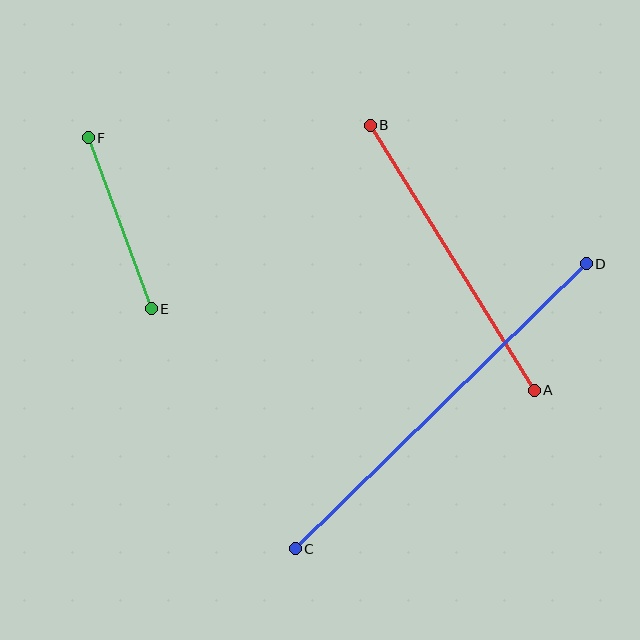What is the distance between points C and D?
The distance is approximately 407 pixels.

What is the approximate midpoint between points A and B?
The midpoint is at approximately (452, 258) pixels.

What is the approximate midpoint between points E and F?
The midpoint is at approximately (120, 223) pixels.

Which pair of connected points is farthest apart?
Points C and D are farthest apart.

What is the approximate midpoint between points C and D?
The midpoint is at approximately (441, 406) pixels.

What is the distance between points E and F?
The distance is approximately 182 pixels.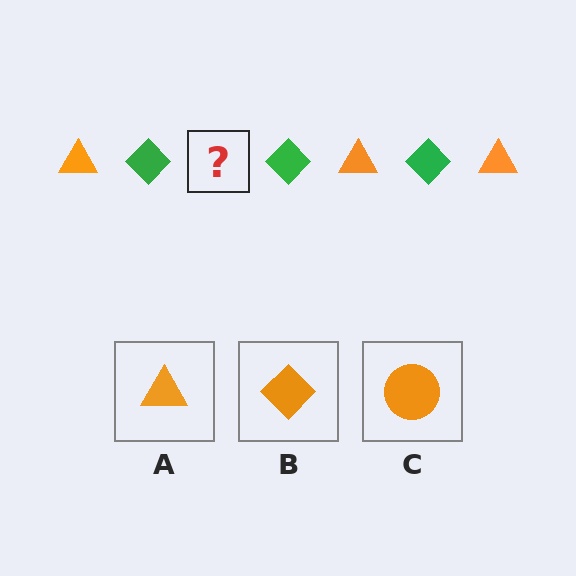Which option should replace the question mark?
Option A.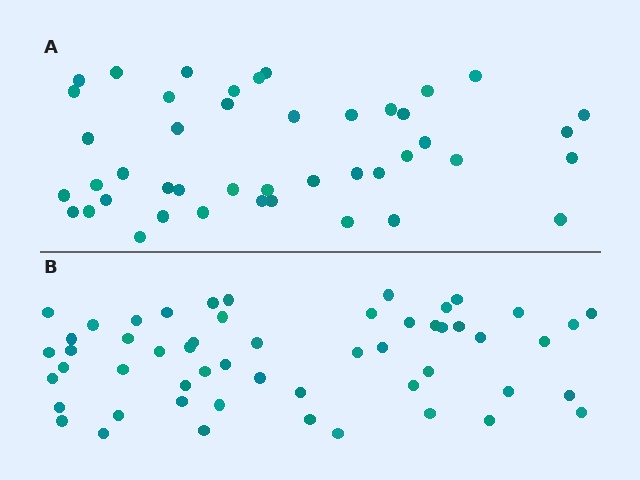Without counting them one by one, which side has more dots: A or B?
Region B (the bottom region) has more dots.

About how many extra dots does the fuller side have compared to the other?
Region B has roughly 10 or so more dots than region A.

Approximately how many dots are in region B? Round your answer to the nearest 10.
About 50 dots. (The exact count is 54, which rounds to 50.)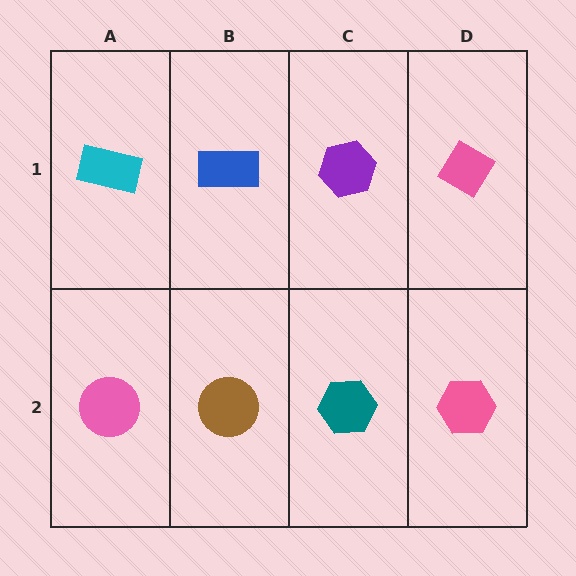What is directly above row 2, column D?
A pink diamond.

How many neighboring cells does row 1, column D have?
2.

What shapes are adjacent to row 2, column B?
A blue rectangle (row 1, column B), a pink circle (row 2, column A), a teal hexagon (row 2, column C).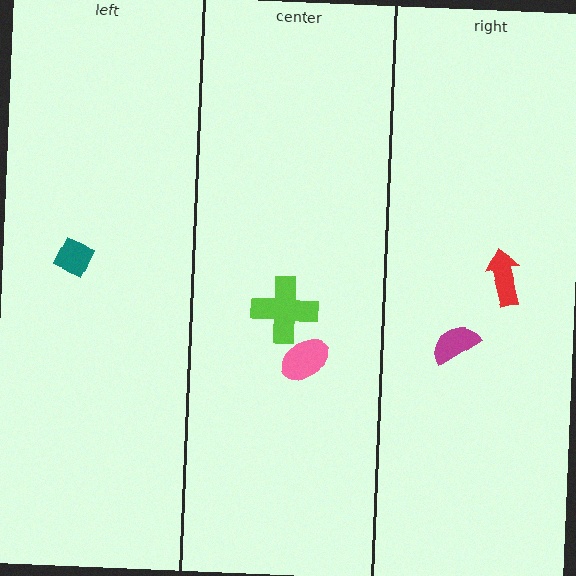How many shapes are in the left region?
1.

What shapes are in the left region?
The teal diamond.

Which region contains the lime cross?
The center region.